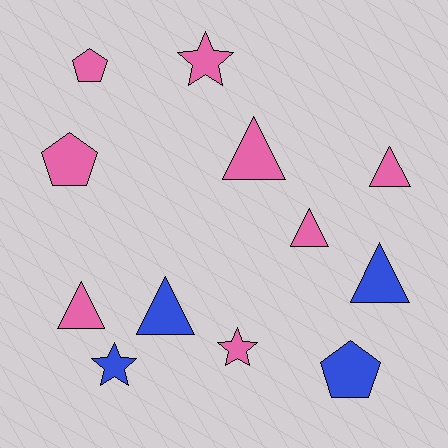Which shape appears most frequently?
Triangle, with 6 objects.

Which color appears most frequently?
Pink, with 8 objects.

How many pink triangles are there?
There are 4 pink triangles.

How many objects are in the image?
There are 12 objects.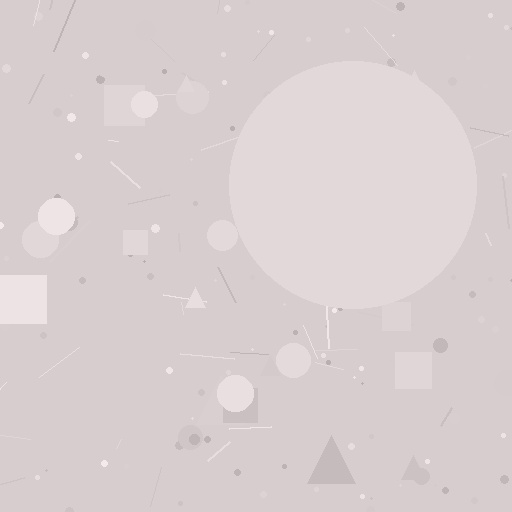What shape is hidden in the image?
A circle is hidden in the image.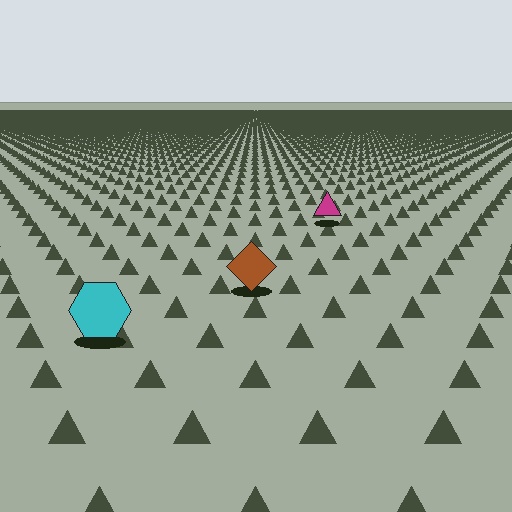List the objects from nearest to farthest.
From nearest to farthest: the cyan hexagon, the brown diamond, the magenta triangle.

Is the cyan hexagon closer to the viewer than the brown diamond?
Yes. The cyan hexagon is closer — you can tell from the texture gradient: the ground texture is coarser near it.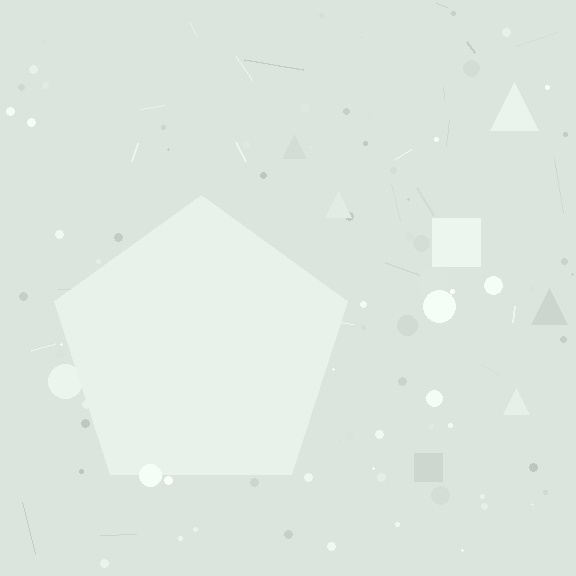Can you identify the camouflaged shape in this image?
The camouflaged shape is a pentagon.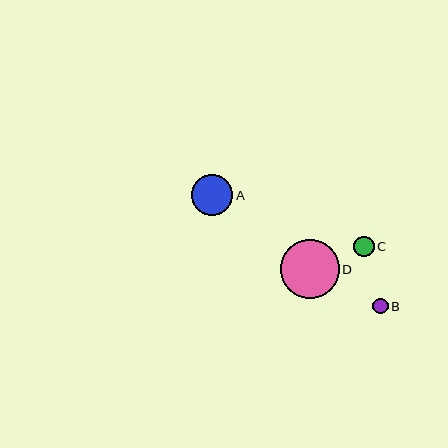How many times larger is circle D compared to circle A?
Circle D is approximately 1.4 times the size of circle A.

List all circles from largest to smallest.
From largest to smallest: D, A, C, B.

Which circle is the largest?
Circle D is the largest with a size of approximately 59 pixels.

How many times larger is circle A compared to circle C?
Circle A is approximately 2.0 times the size of circle C.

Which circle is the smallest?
Circle B is the smallest with a size of approximately 15 pixels.